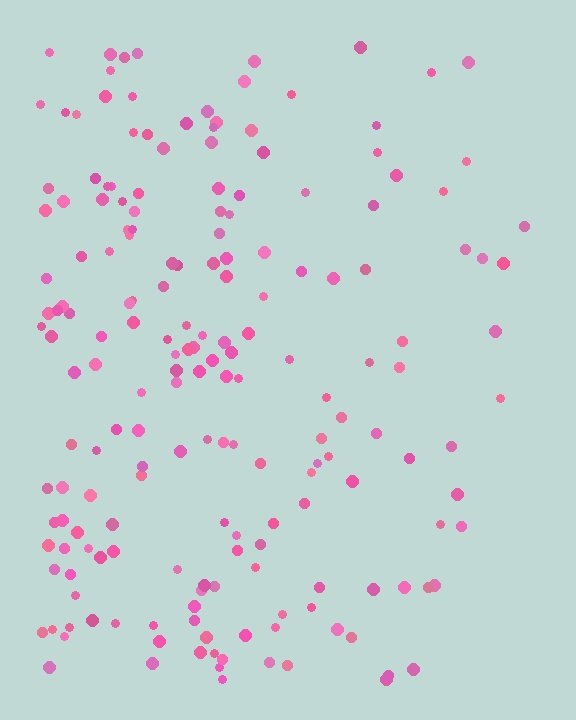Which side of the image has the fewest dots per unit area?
The right.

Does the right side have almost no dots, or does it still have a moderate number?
Still a moderate number, just noticeably fewer than the left.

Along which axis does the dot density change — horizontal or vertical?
Horizontal.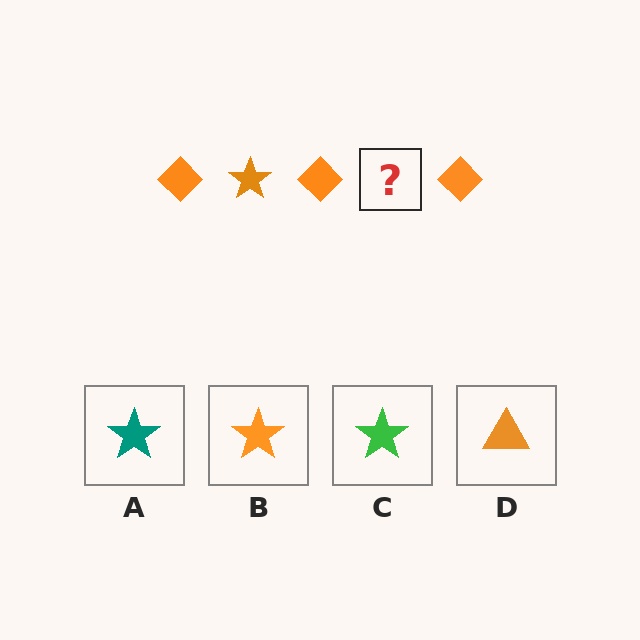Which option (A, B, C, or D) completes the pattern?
B.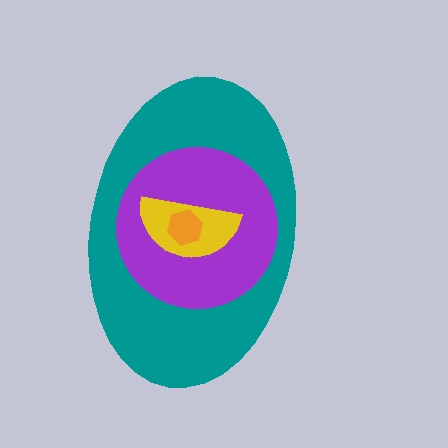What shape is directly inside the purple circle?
The yellow semicircle.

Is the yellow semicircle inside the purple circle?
Yes.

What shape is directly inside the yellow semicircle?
The orange hexagon.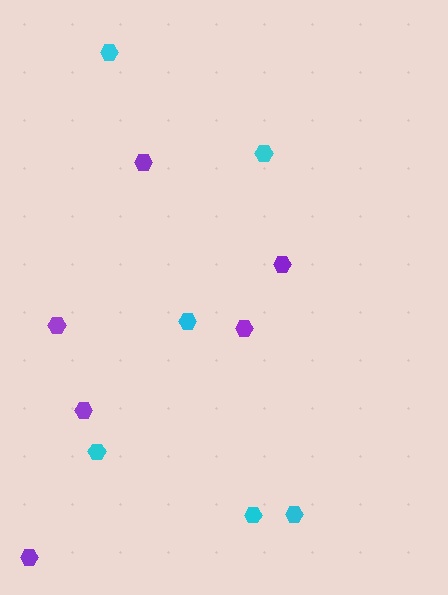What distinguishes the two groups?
There are 2 groups: one group of purple hexagons (6) and one group of cyan hexagons (6).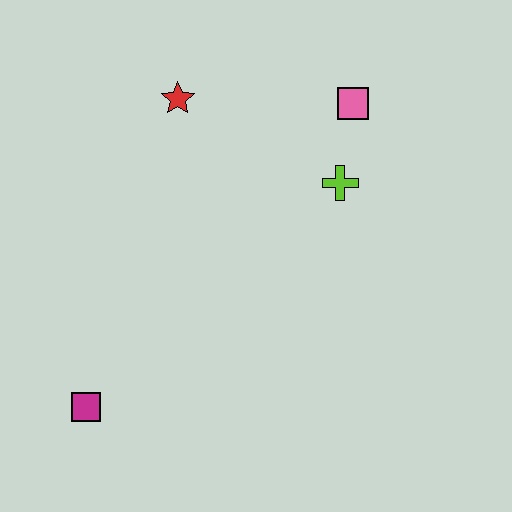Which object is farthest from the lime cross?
The magenta square is farthest from the lime cross.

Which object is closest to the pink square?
The lime cross is closest to the pink square.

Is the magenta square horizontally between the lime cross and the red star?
No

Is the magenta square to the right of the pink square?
No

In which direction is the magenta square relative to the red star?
The magenta square is below the red star.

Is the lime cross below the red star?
Yes